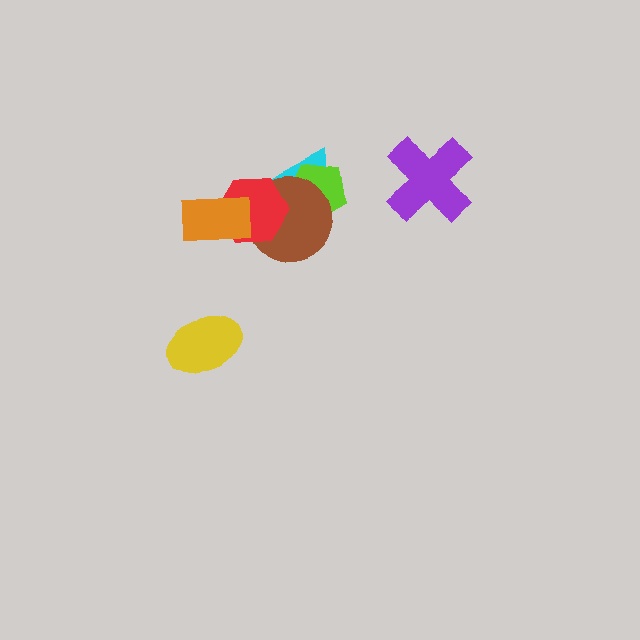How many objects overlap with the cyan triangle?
3 objects overlap with the cyan triangle.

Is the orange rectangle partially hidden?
No, no other shape covers it.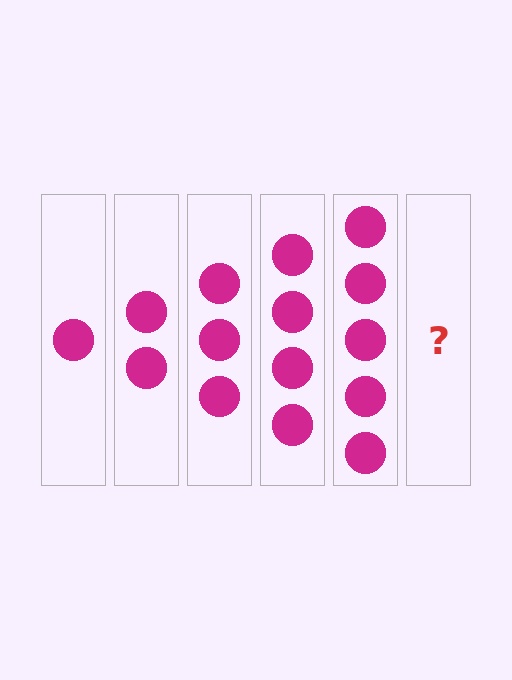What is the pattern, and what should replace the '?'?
The pattern is that each step adds one more circle. The '?' should be 6 circles.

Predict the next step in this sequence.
The next step is 6 circles.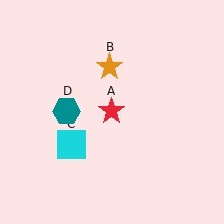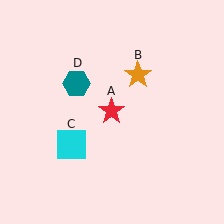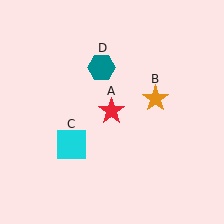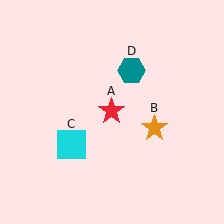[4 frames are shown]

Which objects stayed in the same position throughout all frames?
Red star (object A) and cyan square (object C) remained stationary.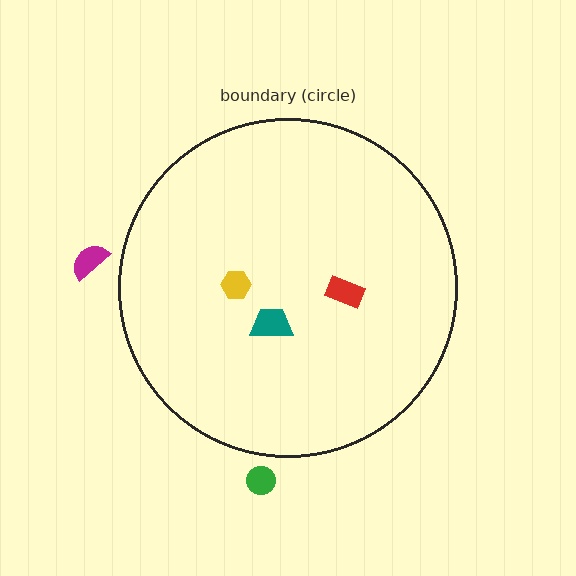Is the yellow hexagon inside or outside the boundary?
Inside.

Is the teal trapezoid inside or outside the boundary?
Inside.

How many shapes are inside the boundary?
3 inside, 2 outside.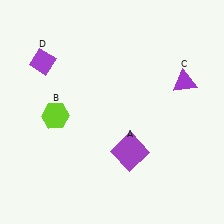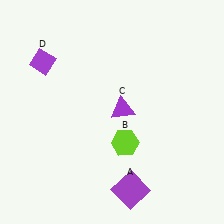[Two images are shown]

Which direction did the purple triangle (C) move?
The purple triangle (C) moved left.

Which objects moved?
The objects that moved are: the purple square (A), the lime hexagon (B), the purple triangle (C).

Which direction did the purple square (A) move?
The purple square (A) moved down.